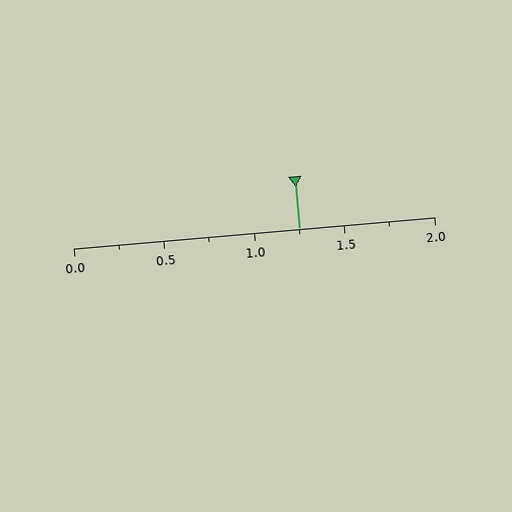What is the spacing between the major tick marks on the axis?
The major ticks are spaced 0.5 apart.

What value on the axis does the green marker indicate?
The marker indicates approximately 1.25.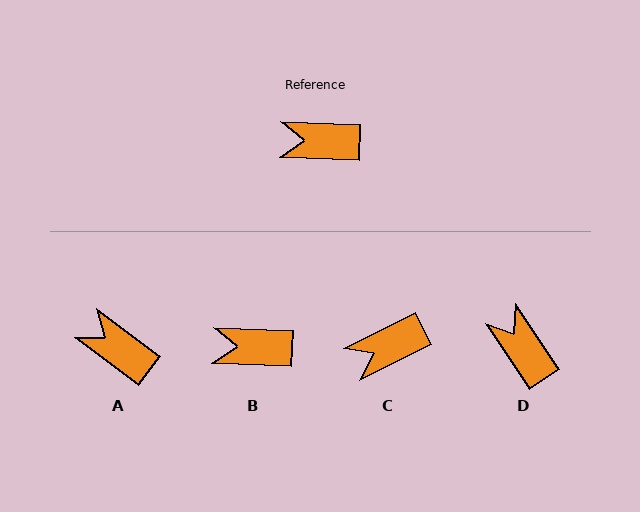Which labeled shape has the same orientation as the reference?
B.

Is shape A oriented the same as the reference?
No, it is off by about 35 degrees.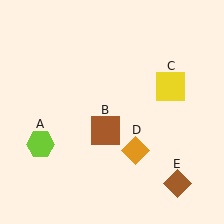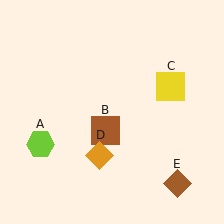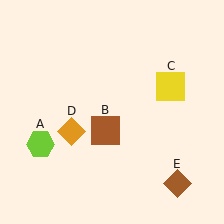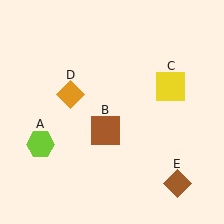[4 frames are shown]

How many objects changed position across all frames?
1 object changed position: orange diamond (object D).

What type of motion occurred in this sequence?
The orange diamond (object D) rotated clockwise around the center of the scene.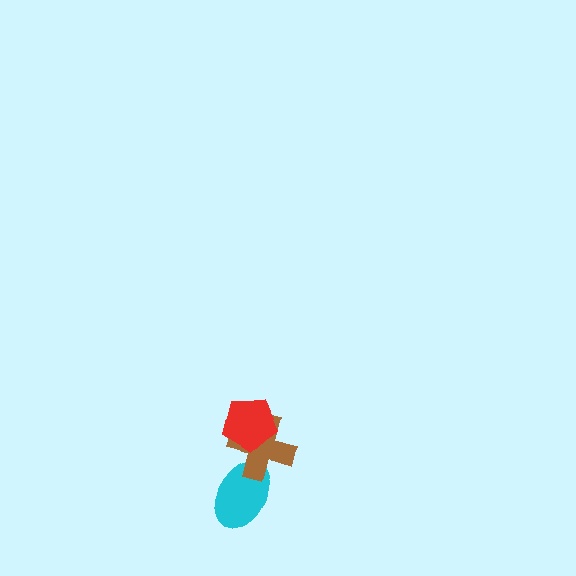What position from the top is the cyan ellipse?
The cyan ellipse is 3rd from the top.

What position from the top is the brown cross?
The brown cross is 2nd from the top.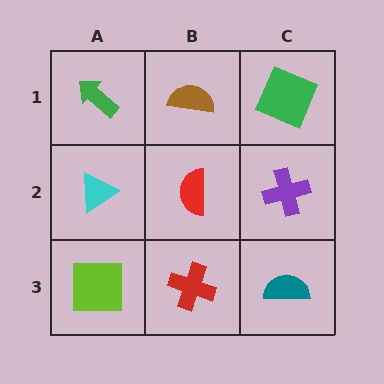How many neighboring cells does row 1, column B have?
3.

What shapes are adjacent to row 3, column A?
A cyan triangle (row 2, column A), a red cross (row 3, column B).